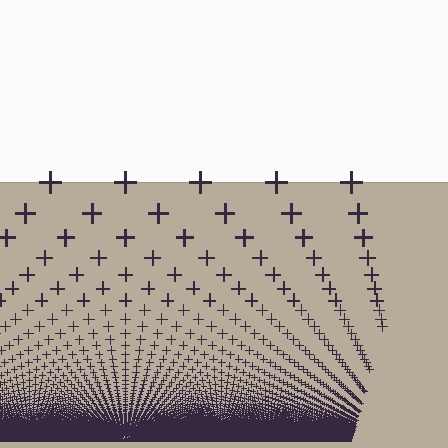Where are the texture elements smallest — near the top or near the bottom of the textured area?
Near the bottom.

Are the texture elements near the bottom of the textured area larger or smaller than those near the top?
Smaller. The gradient is inverted — elements near the bottom are smaller and denser.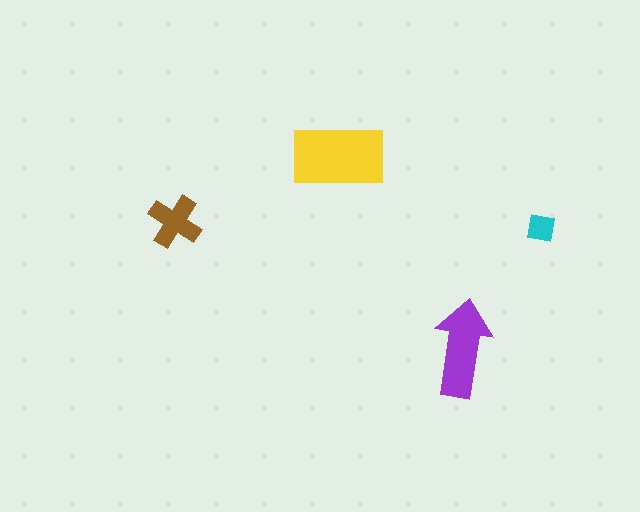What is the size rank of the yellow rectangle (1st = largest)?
1st.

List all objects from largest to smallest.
The yellow rectangle, the purple arrow, the brown cross, the cyan square.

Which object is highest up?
The yellow rectangle is topmost.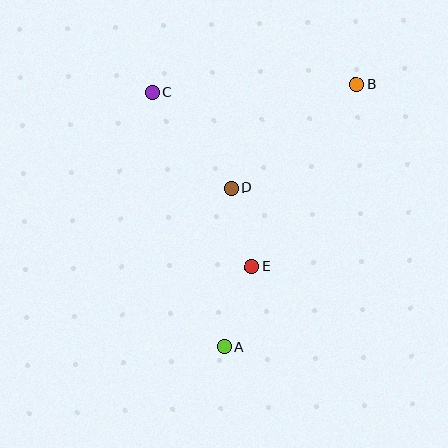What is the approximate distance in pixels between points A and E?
The distance between A and E is approximately 85 pixels.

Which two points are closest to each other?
Points D and E are closest to each other.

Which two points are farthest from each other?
Points A and B are farthest from each other.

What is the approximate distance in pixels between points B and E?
The distance between B and E is approximately 210 pixels.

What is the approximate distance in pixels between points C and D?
The distance between C and D is approximately 124 pixels.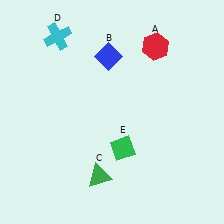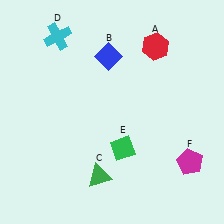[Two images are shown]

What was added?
A magenta pentagon (F) was added in Image 2.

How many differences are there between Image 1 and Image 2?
There is 1 difference between the two images.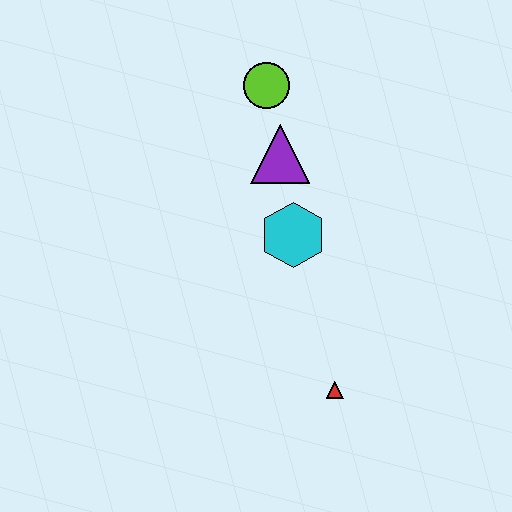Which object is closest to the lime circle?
The purple triangle is closest to the lime circle.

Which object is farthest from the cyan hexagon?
The red triangle is farthest from the cyan hexagon.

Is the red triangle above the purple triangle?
No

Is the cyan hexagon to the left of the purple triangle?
No